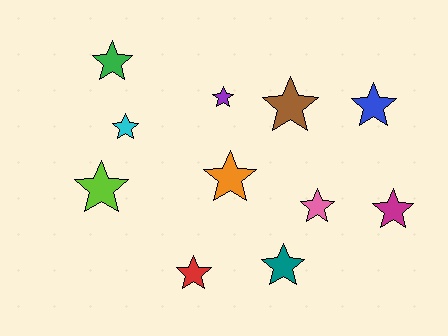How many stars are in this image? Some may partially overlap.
There are 11 stars.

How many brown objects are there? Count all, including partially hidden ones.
There is 1 brown object.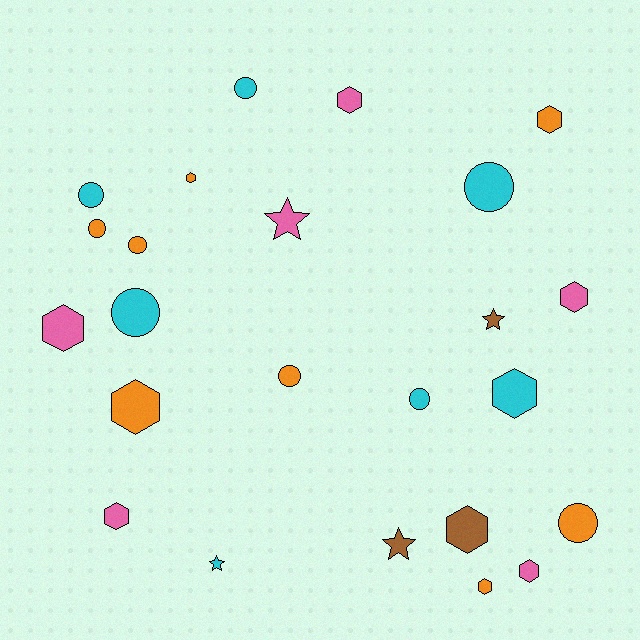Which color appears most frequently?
Orange, with 8 objects.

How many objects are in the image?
There are 24 objects.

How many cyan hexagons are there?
There is 1 cyan hexagon.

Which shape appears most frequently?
Hexagon, with 11 objects.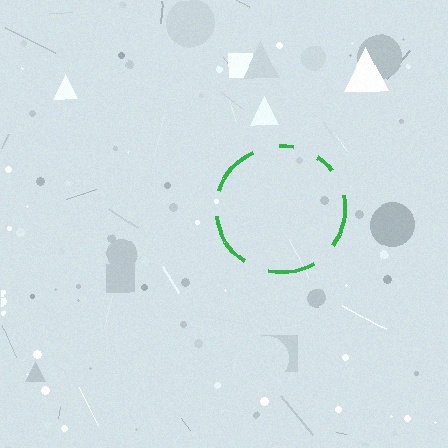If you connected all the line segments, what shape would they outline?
They would outline a circle.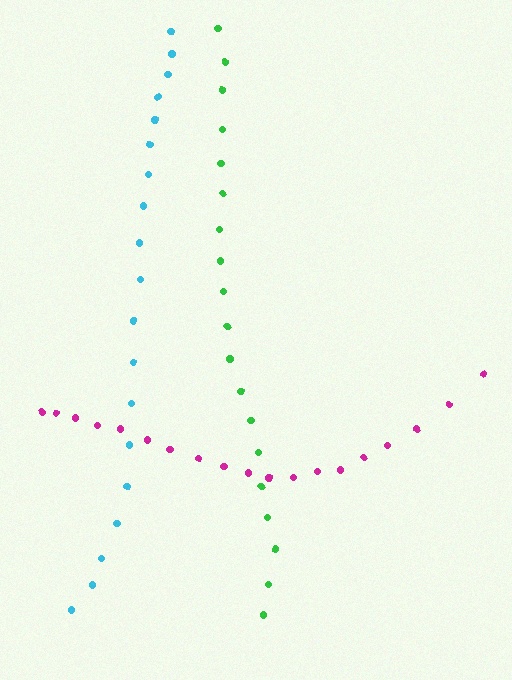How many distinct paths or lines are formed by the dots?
There are 3 distinct paths.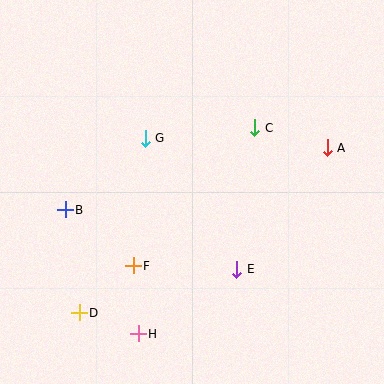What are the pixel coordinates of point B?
Point B is at (65, 210).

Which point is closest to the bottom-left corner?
Point D is closest to the bottom-left corner.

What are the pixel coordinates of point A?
Point A is at (327, 148).